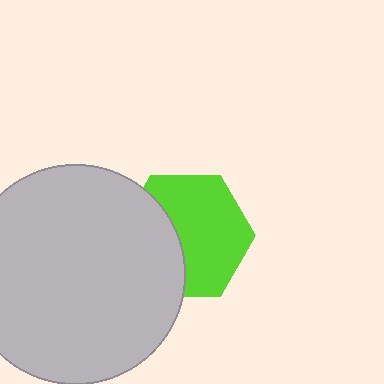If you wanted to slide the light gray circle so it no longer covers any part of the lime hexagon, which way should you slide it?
Slide it left — that is the most direct way to separate the two shapes.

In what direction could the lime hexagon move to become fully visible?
The lime hexagon could move right. That would shift it out from behind the light gray circle entirely.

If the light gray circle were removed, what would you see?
You would see the complete lime hexagon.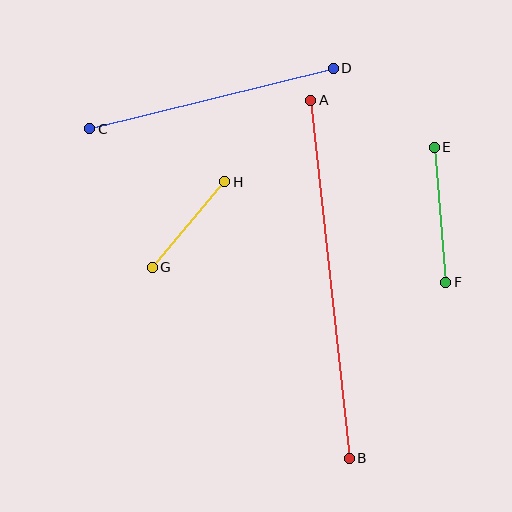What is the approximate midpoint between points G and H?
The midpoint is at approximately (189, 224) pixels.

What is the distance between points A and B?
The distance is approximately 360 pixels.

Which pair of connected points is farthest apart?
Points A and B are farthest apart.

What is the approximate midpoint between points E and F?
The midpoint is at approximately (440, 215) pixels.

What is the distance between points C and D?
The distance is approximately 251 pixels.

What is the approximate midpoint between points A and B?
The midpoint is at approximately (330, 279) pixels.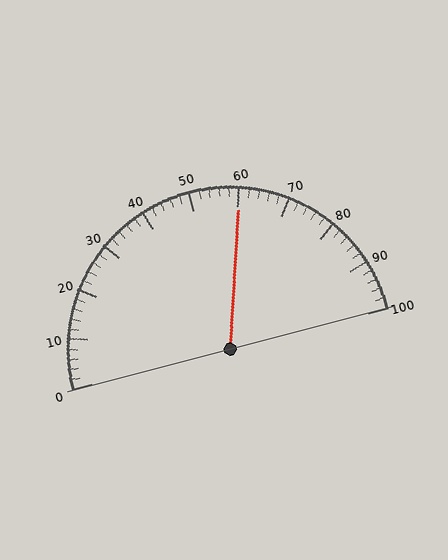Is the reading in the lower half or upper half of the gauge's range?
The reading is in the upper half of the range (0 to 100).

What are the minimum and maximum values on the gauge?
The gauge ranges from 0 to 100.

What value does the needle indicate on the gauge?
The needle indicates approximately 60.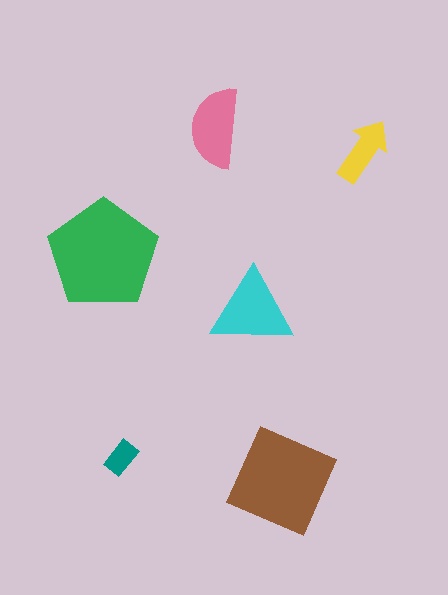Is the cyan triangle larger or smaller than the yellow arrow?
Larger.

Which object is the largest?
The green pentagon.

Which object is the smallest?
The teal rectangle.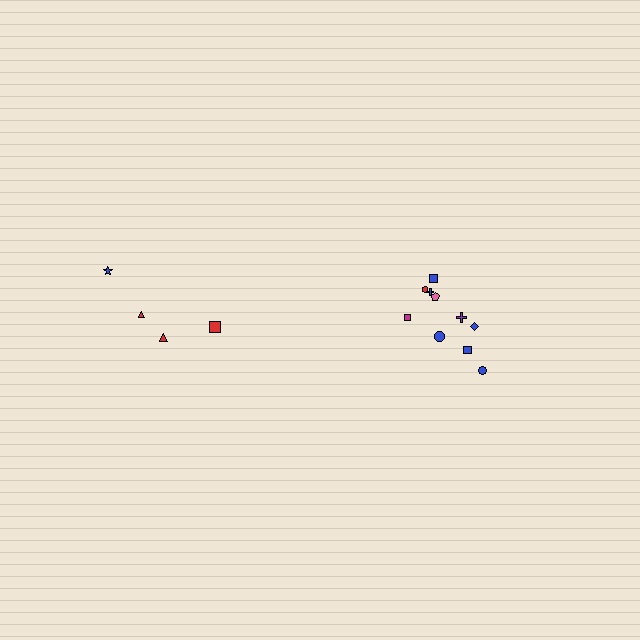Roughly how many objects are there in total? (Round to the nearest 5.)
Roughly 15 objects in total.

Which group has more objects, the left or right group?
The right group.